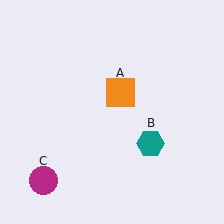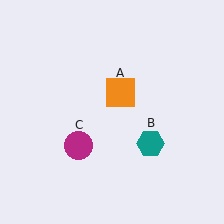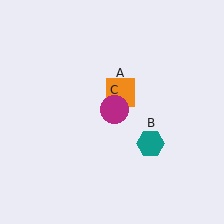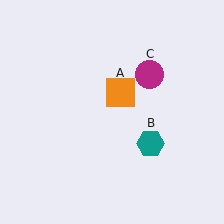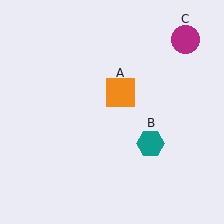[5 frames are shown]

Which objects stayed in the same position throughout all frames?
Orange square (object A) and teal hexagon (object B) remained stationary.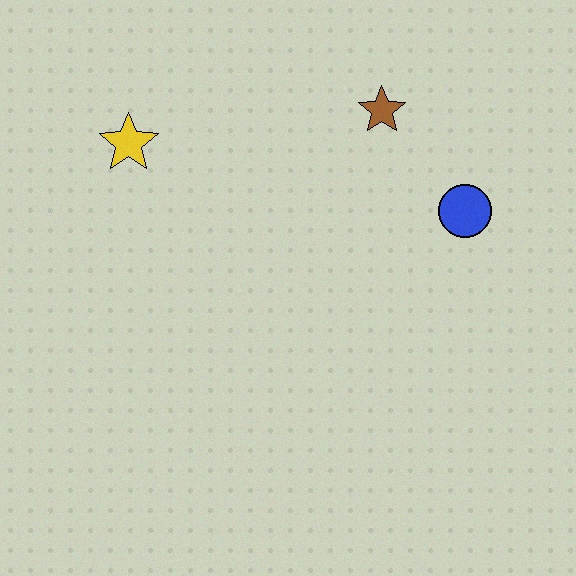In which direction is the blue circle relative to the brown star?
The blue circle is below the brown star.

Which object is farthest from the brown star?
The yellow star is farthest from the brown star.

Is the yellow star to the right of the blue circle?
No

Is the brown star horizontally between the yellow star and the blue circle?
Yes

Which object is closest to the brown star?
The blue circle is closest to the brown star.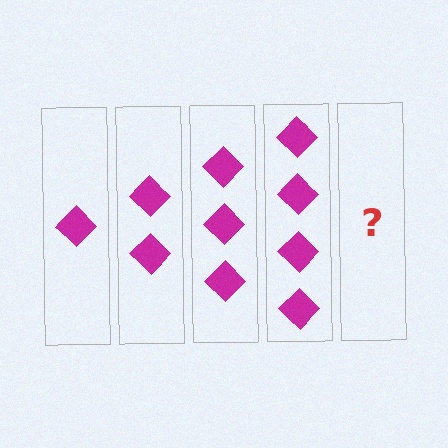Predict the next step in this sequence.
The next step is 5 diamonds.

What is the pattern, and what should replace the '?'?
The pattern is that each step adds one more diamond. The '?' should be 5 diamonds.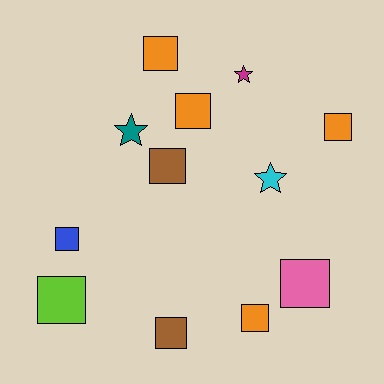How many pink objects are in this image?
There is 1 pink object.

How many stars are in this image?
There are 3 stars.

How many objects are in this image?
There are 12 objects.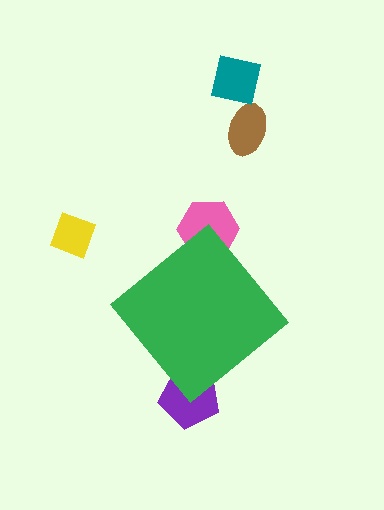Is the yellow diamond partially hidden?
No, the yellow diamond is fully visible.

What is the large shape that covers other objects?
A green diamond.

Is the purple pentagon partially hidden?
Yes, the purple pentagon is partially hidden behind the green diamond.